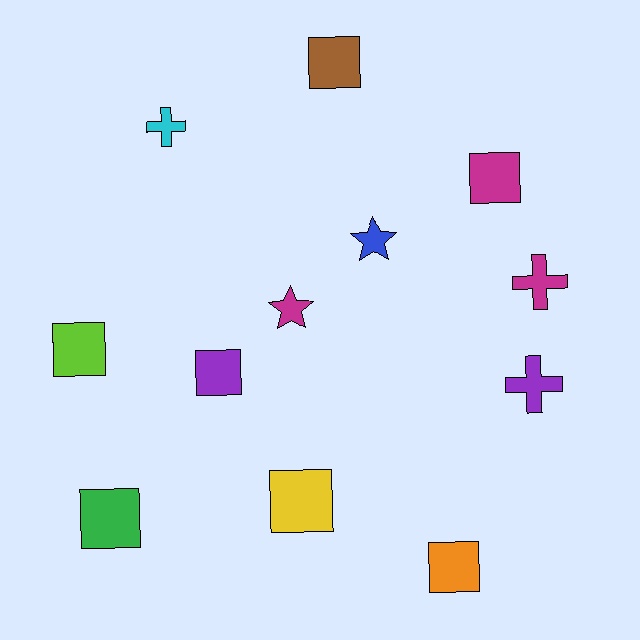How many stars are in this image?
There are 2 stars.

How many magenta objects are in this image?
There are 3 magenta objects.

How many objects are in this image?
There are 12 objects.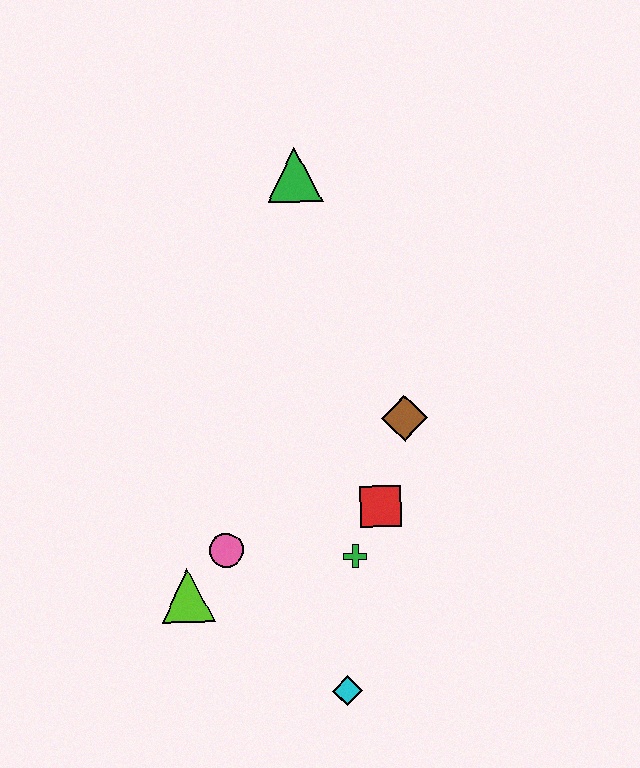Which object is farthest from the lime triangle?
The green triangle is farthest from the lime triangle.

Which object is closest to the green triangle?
The brown diamond is closest to the green triangle.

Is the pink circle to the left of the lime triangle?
No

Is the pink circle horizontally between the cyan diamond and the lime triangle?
Yes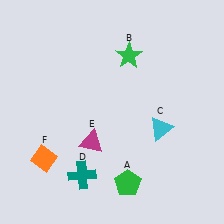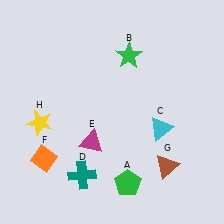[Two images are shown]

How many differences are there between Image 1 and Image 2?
There are 2 differences between the two images.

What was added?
A brown triangle (G), a yellow star (H) were added in Image 2.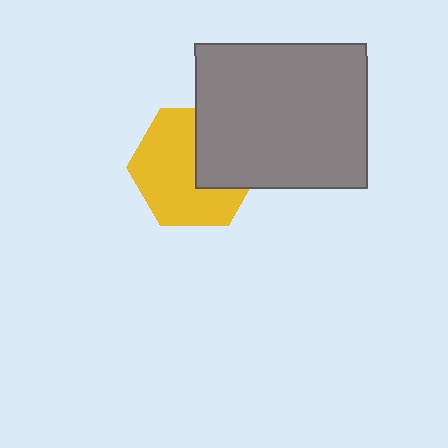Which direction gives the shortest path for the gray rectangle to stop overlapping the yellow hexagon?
Moving toward the upper-right gives the shortest separation.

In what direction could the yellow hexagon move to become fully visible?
The yellow hexagon could move toward the lower-left. That would shift it out from behind the gray rectangle entirely.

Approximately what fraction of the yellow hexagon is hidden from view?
Roughly 36% of the yellow hexagon is hidden behind the gray rectangle.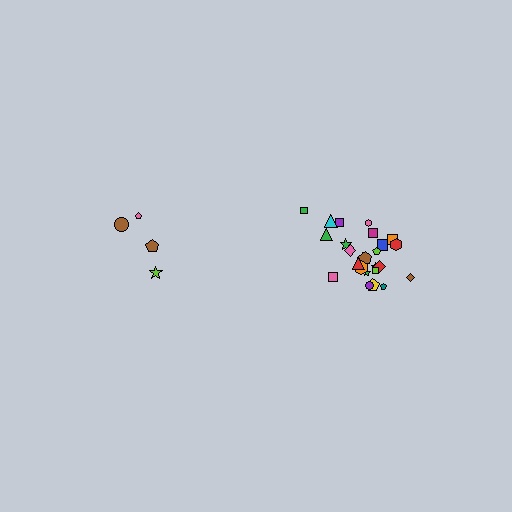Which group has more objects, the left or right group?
The right group.